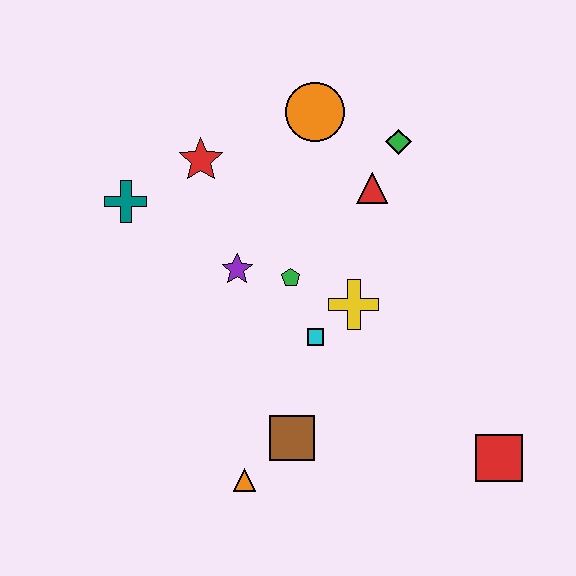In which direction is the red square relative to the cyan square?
The red square is to the right of the cyan square.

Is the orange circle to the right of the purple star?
Yes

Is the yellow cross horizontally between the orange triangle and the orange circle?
No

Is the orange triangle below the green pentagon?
Yes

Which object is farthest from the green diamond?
The orange triangle is farthest from the green diamond.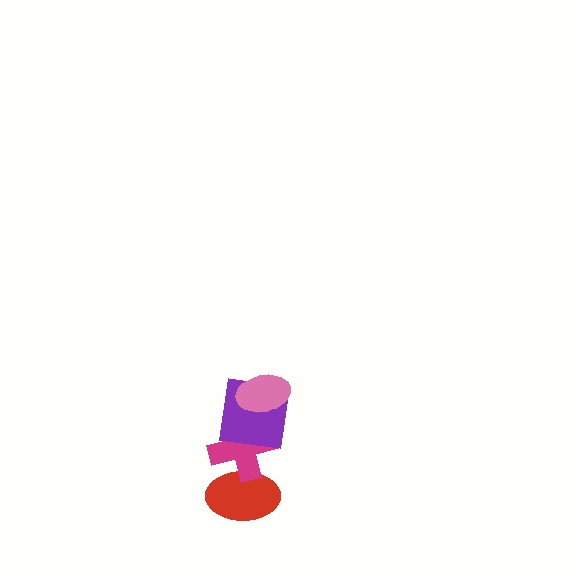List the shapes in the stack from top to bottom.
From top to bottom: the pink ellipse, the purple square, the magenta cross, the red ellipse.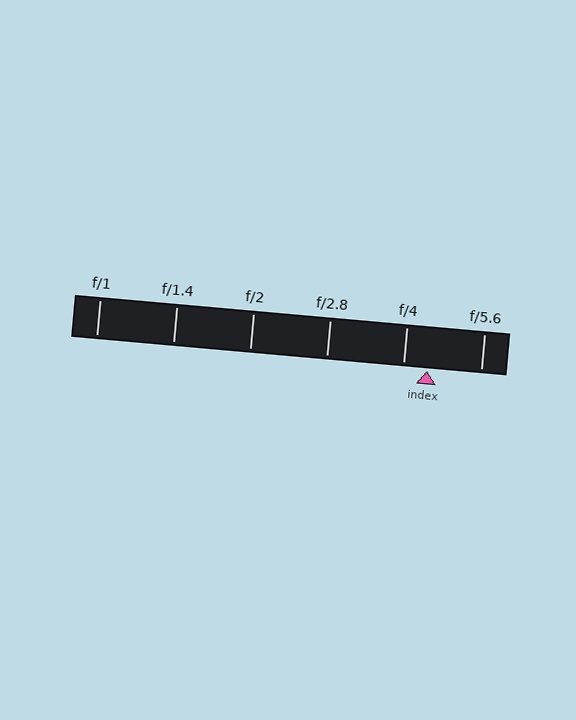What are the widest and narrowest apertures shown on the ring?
The widest aperture shown is f/1 and the narrowest is f/5.6.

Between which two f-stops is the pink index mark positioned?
The index mark is between f/4 and f/5.6.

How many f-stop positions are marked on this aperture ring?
There are 6 f-stop positions marked.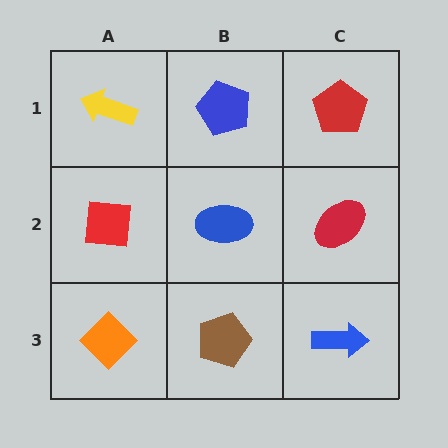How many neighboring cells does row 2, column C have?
3.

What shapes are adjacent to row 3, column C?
A red ellipse (row 2, column C), a brown pentagon (row 3, column B).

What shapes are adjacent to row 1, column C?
A red ellipse (row 2, column C), a blue pentagon (row 1, column B).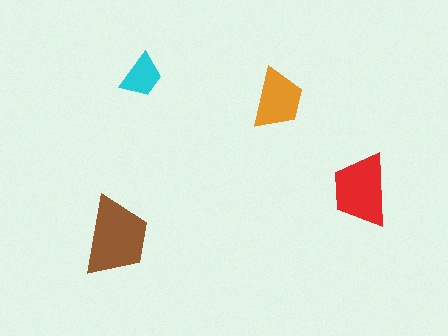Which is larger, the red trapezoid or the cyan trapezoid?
The red one.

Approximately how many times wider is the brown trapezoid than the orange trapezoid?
About 1.5 times wider.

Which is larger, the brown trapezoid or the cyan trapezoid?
The brown one.